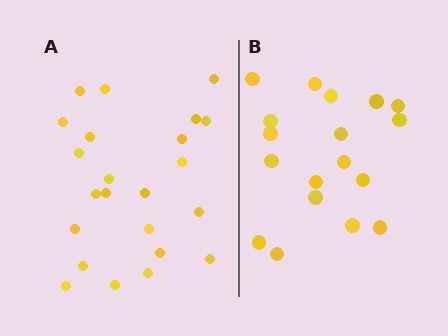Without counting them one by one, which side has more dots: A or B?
Region A (the left region) has more dots.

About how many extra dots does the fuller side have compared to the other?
Region A has about 5 more dots than region B.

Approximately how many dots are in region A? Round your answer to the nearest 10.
About 20 dots. (The exact count is 23, which rounds to 20.)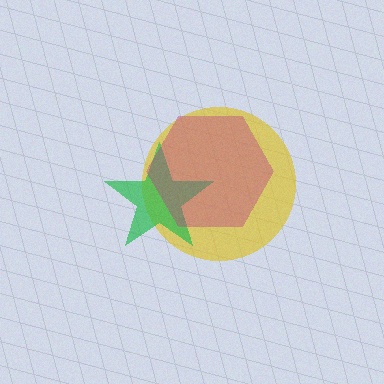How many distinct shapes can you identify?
There are 3 distinct shapes: a yellow circle, a green star, a magenta hexagon.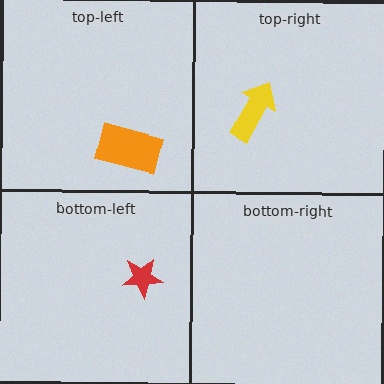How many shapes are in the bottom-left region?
1.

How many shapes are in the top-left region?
1.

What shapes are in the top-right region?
The yellow arrow.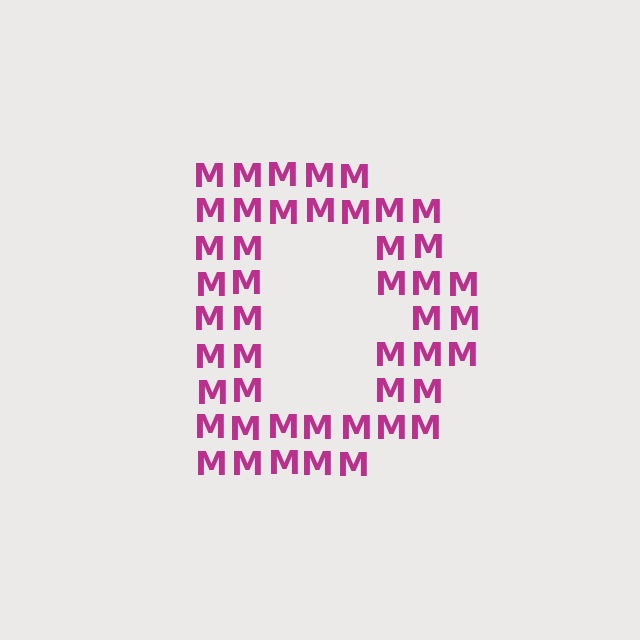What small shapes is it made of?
It is made of small letter M's.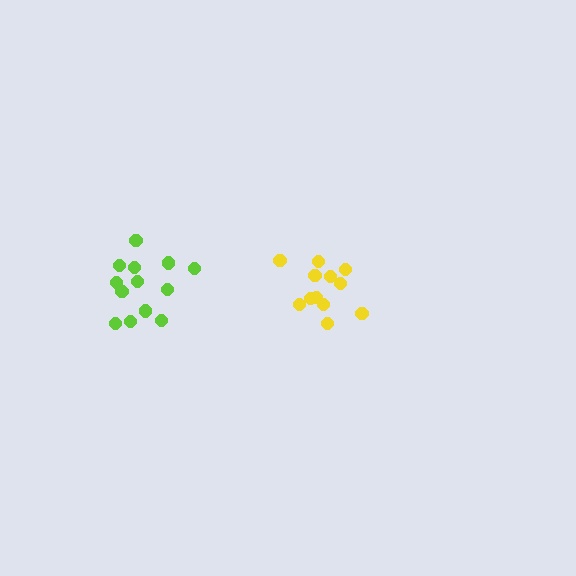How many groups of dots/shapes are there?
There are 2 groups.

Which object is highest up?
The lime cluster is topmost.